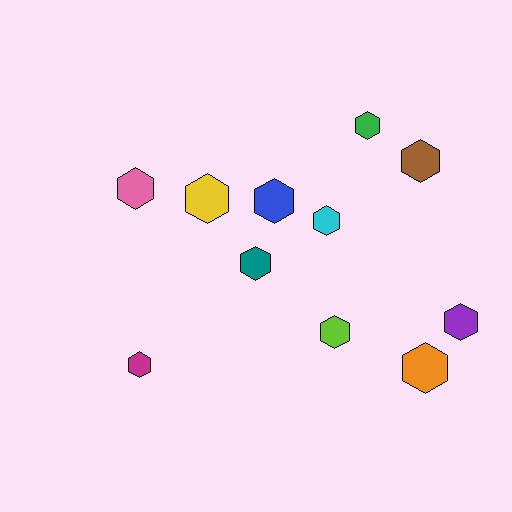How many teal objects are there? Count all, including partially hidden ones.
There is 1 teal object.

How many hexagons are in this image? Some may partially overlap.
There are 11 hexagons.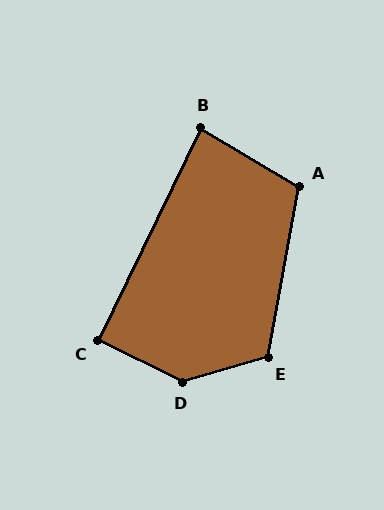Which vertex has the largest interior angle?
D, at approximately 138 degrees.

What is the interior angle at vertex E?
Approximately 116 degrees (obtuse).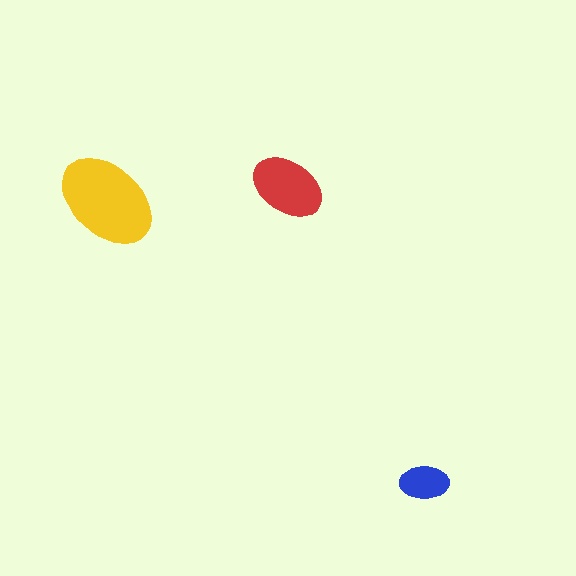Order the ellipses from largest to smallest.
the yellow one, the red one, the blue one.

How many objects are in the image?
There are 3 objects in the image.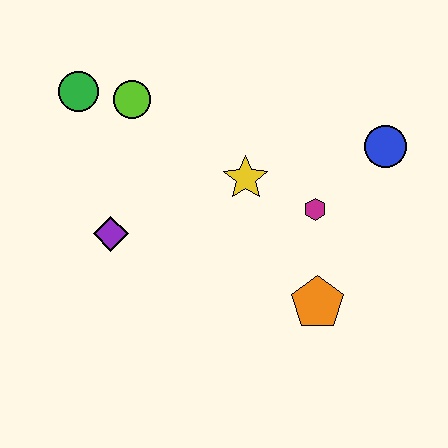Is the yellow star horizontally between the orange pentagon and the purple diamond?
Yes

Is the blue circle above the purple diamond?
Yes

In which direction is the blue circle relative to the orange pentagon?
The blue circle is above the orange pentagon.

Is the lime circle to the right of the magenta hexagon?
No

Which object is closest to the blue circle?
The magenta hexagon is closest to the blue circle.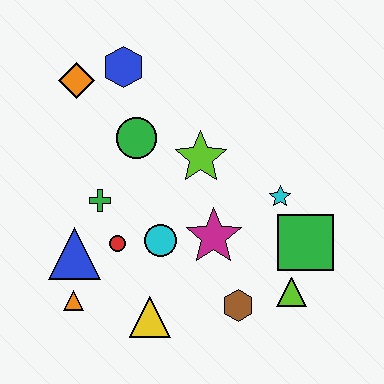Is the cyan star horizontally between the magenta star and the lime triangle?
Yes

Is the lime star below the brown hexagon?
No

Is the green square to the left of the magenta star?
No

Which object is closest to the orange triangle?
The blue triangle is closest to the orange triangle.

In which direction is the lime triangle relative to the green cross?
The lime triangle is to the right of the green cross.